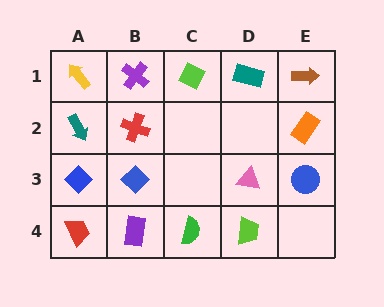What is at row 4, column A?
A red trapezoid.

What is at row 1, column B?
A purple cross.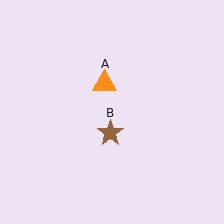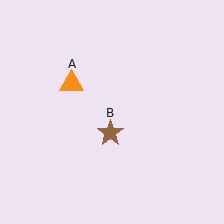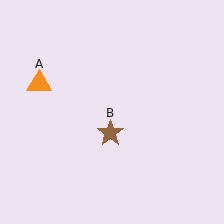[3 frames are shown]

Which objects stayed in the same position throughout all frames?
Brown star (object B) remained stationary.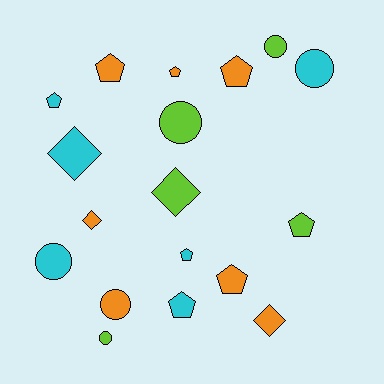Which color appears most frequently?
Orange, with 7 objects.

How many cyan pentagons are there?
There are 3 cyan pentagons.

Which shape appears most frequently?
Pentagon, with 8 objects.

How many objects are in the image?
There are 18 objects.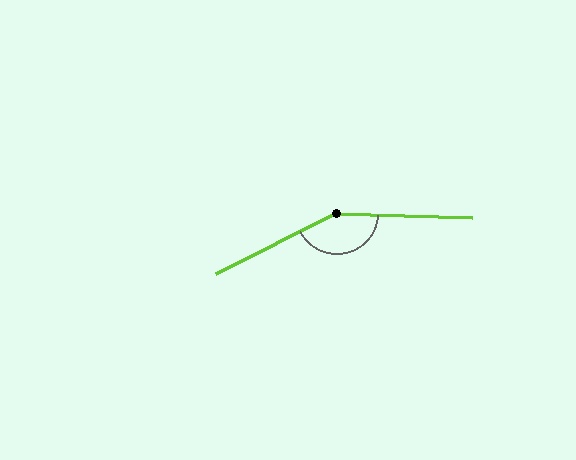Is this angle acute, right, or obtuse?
It is obtuse.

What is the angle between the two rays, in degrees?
Approximately 152 degrees.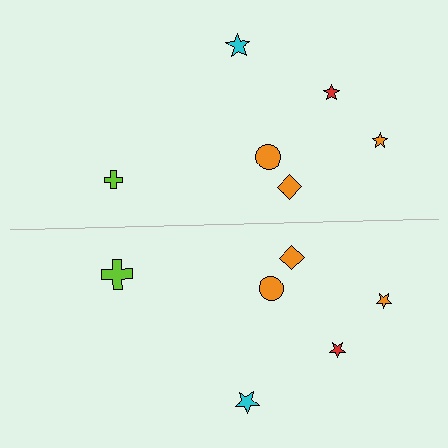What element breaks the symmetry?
The lime cross on the bottom side has a different size than its mirror counterpart.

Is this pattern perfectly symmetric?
No, the pattern is not perfectly symmetric. The lime cross on the bottom side has a different size than its mirror counterpart.